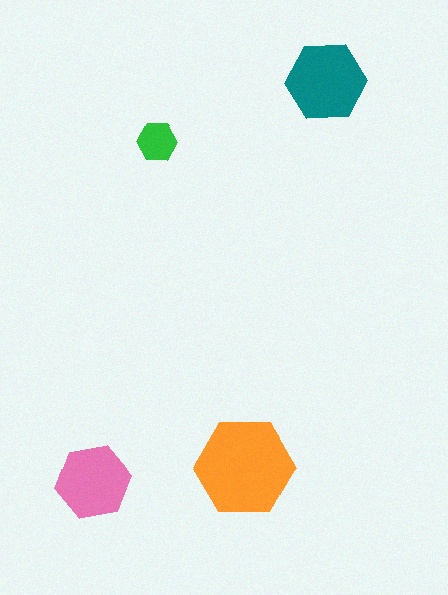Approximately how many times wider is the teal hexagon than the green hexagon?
About 2 times wider.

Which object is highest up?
The teal hexagon is topmost.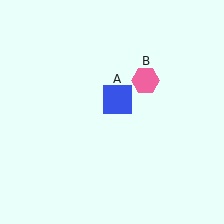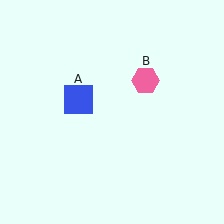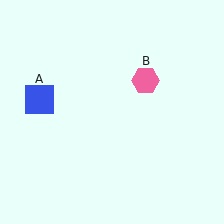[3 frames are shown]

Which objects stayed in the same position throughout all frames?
Pink hexagon (object B) remained stationary.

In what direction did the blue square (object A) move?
The blue square (object A) moved left.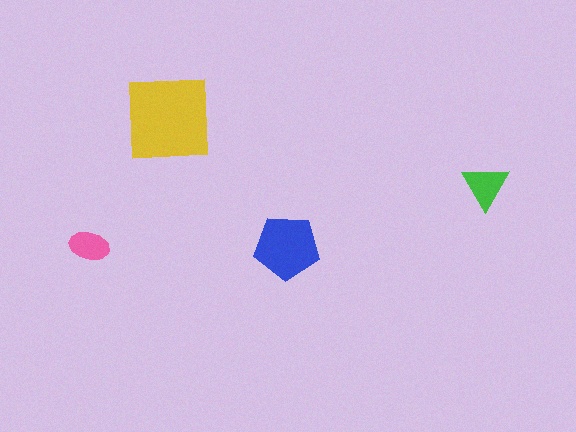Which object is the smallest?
The pink ellipse.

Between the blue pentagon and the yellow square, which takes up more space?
The yellow square.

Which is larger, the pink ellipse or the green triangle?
The green triangle.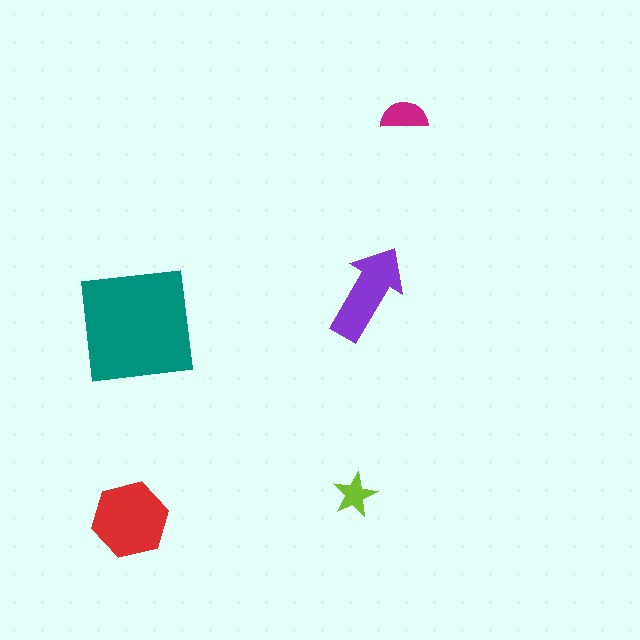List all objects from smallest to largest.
The lime star, the magenta semicircle, the purple arrow, the red hexagon, the teal square.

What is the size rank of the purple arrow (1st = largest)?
3rd.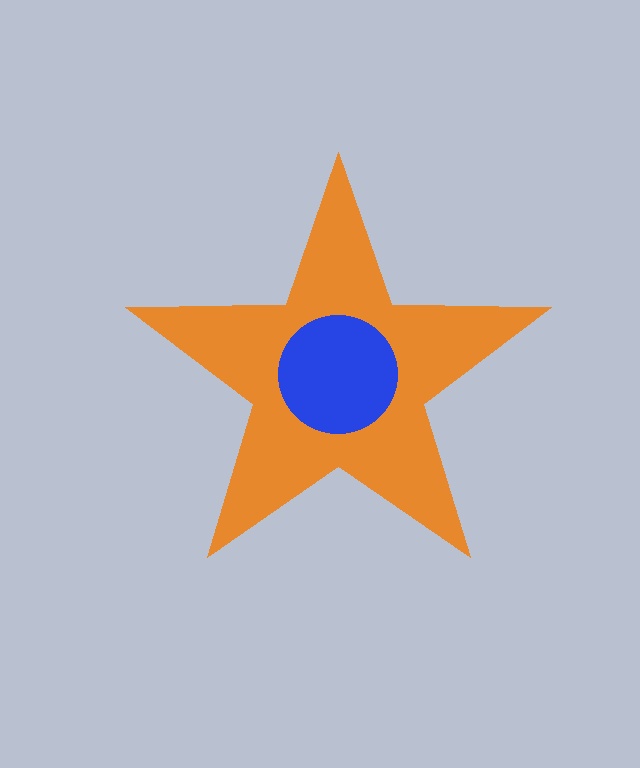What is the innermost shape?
The blue circle.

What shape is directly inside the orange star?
The blue circle.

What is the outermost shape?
The orange star.